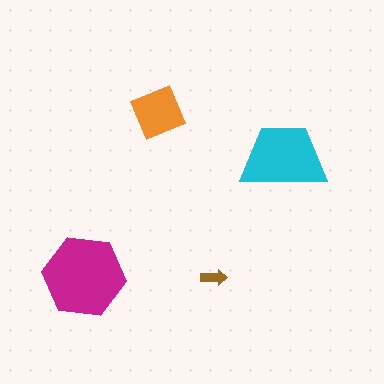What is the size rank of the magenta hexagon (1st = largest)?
1st.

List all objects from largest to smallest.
The magenta hexagon, the cyan trapezoid, the orange square, the brown arrow.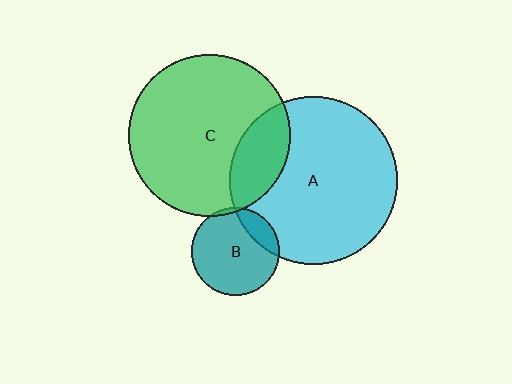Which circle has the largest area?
Circle A (cyan).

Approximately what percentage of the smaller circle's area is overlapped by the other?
Approximately 5%.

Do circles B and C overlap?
Yes.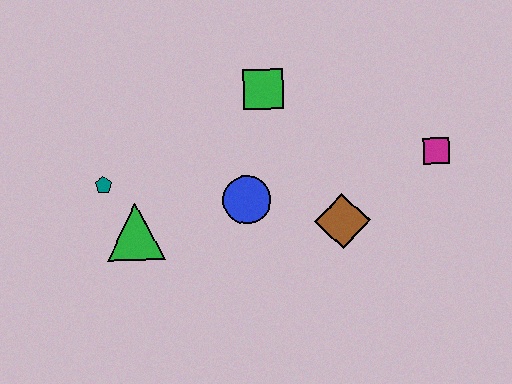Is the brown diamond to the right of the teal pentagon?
Yes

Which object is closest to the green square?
The blue circle is closest to the green square.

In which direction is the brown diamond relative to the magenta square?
The brown diamond is to the left of the magenta square.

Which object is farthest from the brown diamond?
The teal pentagon is farthest from the brown diamond.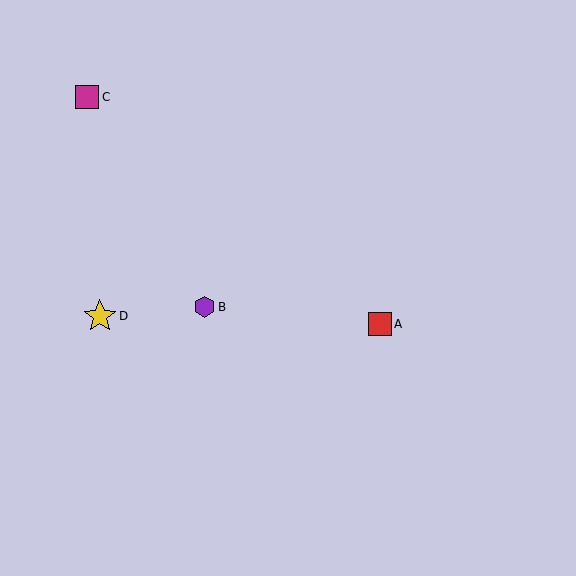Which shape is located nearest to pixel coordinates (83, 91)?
The magenta square (labeled C) at (87, 97) is nearest to that location.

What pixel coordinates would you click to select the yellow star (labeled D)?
Click at (100, 316) to select the yellow star D.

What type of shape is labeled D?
Shape D is a yellow star.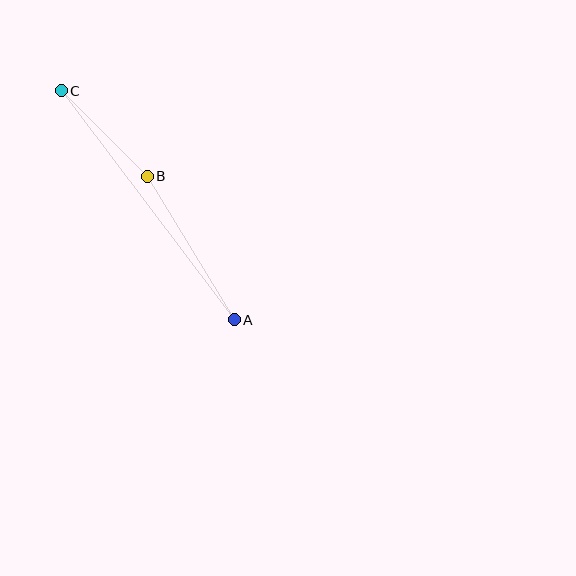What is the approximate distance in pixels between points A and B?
The distance between A and B is approximately 168 pixels.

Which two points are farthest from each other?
Points A and C are farthest from each other.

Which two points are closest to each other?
Points B and C are closest to each other.